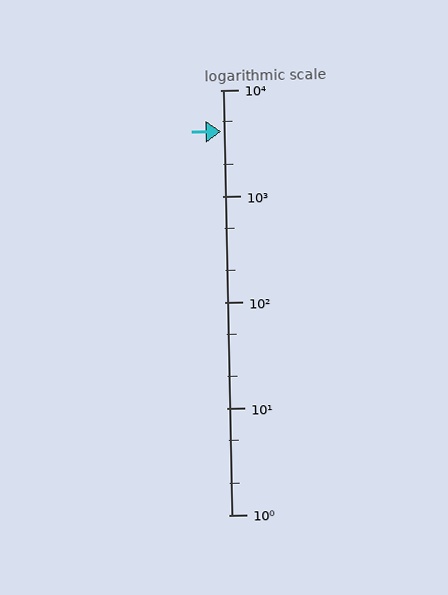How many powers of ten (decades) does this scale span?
The scale spans 4 decades, from 1 to 10000.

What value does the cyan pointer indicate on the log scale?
The pointer indicates approximately 4100.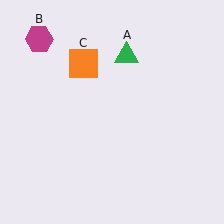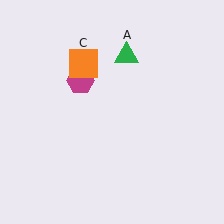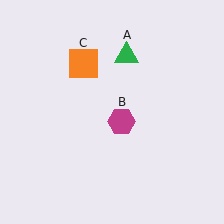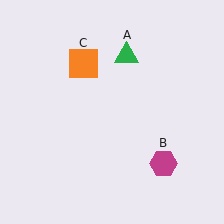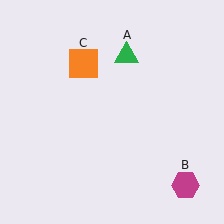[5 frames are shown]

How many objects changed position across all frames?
1 object changed position: magenta hexagon (object B).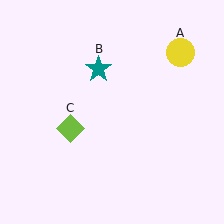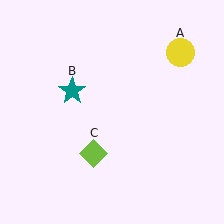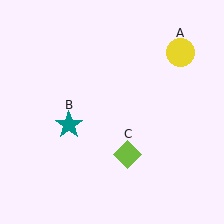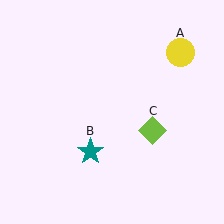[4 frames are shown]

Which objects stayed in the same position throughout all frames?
Yellow circle (object A) remained stationary.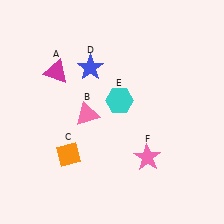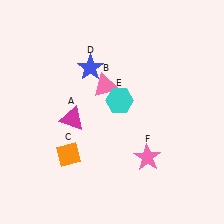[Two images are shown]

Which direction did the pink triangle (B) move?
The pink triangle (B) moved up.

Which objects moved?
The objects that moved are: the magenta triangle (A), the pink triangle (B).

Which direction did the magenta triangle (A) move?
The magenta triangle (A) moved down.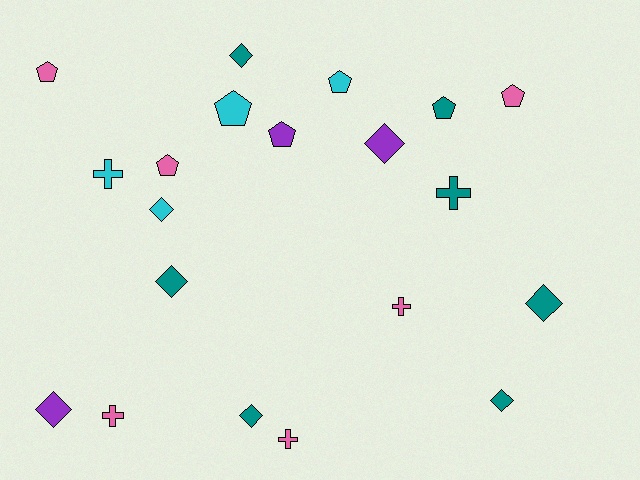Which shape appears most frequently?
Diamond, with 8 objects.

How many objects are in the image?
There are 20 objects.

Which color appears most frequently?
Teal, with 7 objects.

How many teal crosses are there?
There is 1 teal cross.